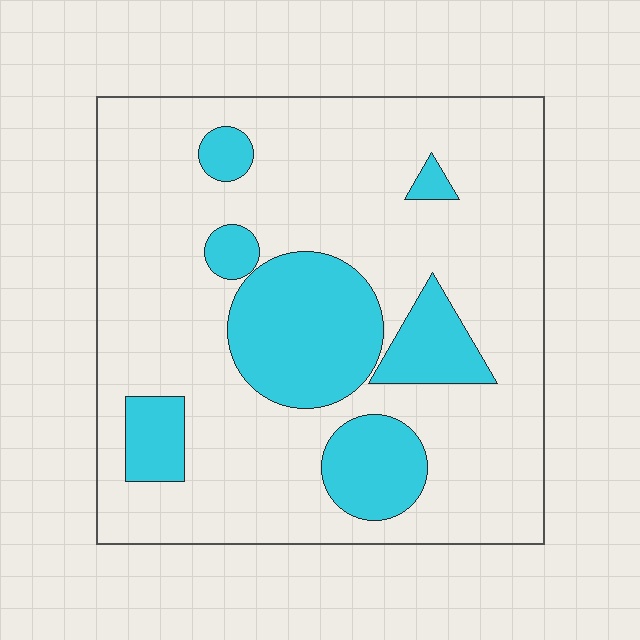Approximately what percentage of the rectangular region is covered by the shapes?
Approximately 25%.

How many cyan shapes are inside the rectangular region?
7.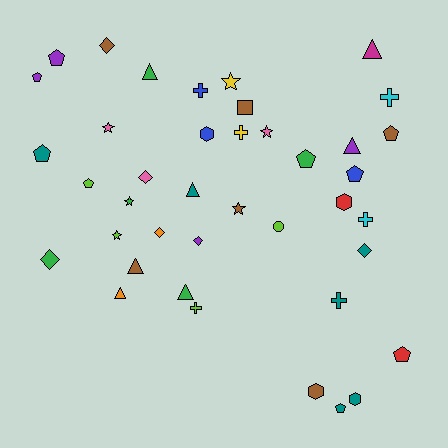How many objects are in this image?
There are 40 objects.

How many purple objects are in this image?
There are 4 purple objects.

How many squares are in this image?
There is 1 square.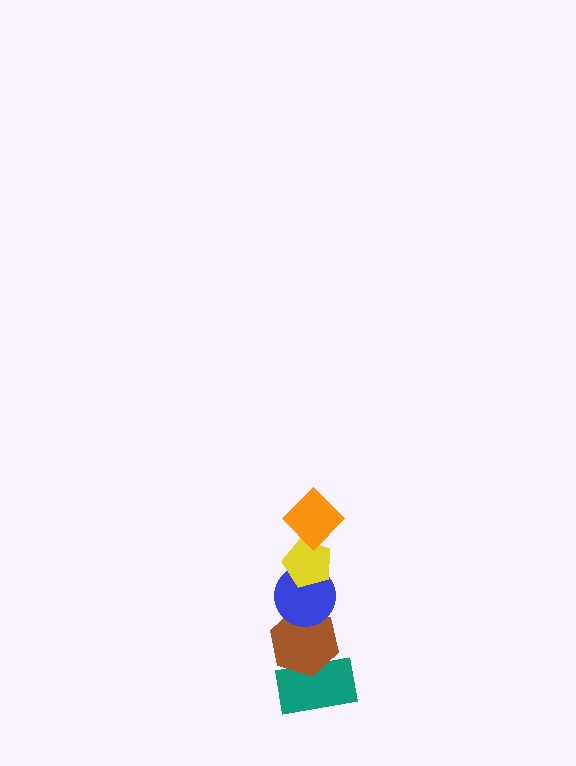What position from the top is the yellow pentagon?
The yellow pentagon is 2nd from the top.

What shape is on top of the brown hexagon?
The blue circle is on top of the brown hexagon.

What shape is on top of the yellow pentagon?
The orange diamond is on top of the yellow pentagon.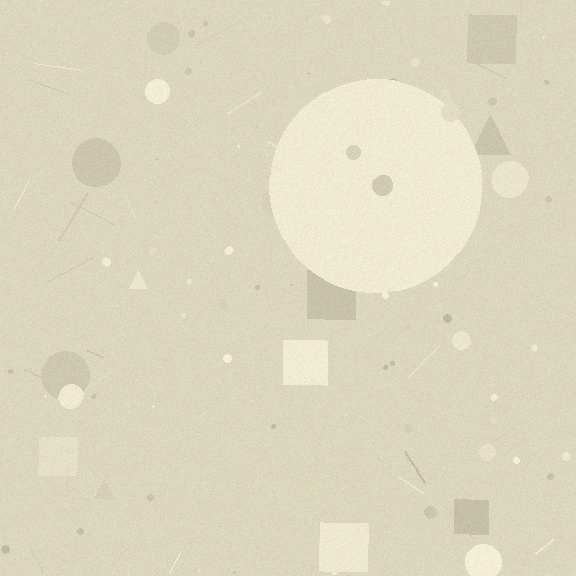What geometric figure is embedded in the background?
A circle is embedded in the background.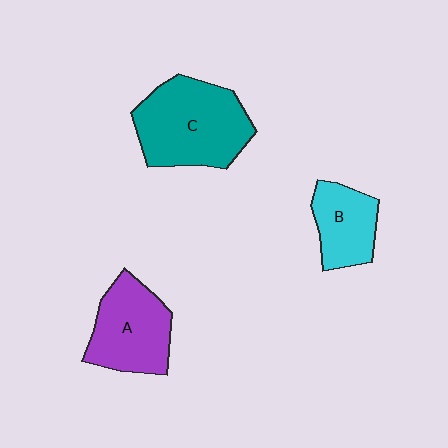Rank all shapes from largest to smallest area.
From largest to smallest: C (teal), A (purple), B (cyan).